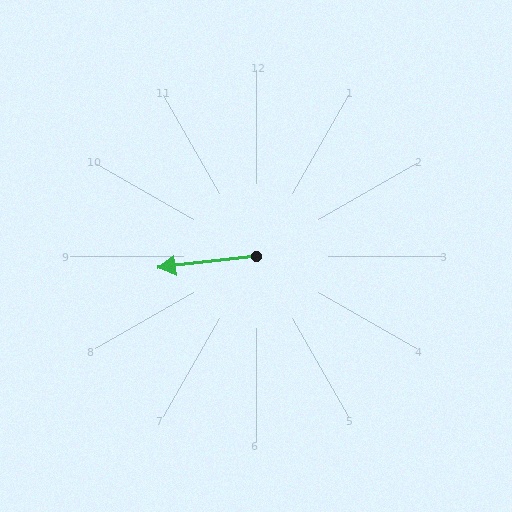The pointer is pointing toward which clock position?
Roughly 9 o'clock.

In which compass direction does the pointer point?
West.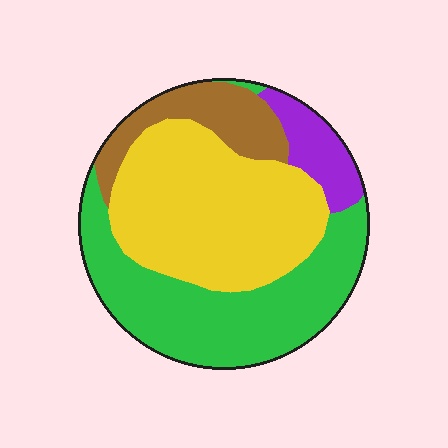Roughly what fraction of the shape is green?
Green covers roughly 35% of the shape.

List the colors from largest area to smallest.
From largest to smallest: yellow, green, brown, purple.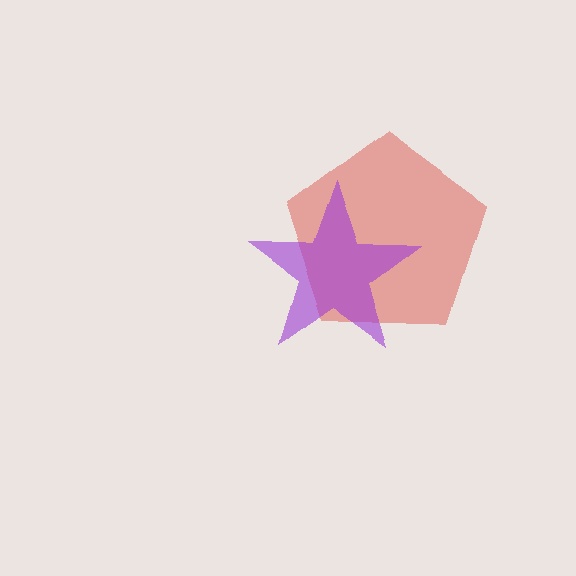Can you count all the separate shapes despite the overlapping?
Yes, there are 2 separate shapes.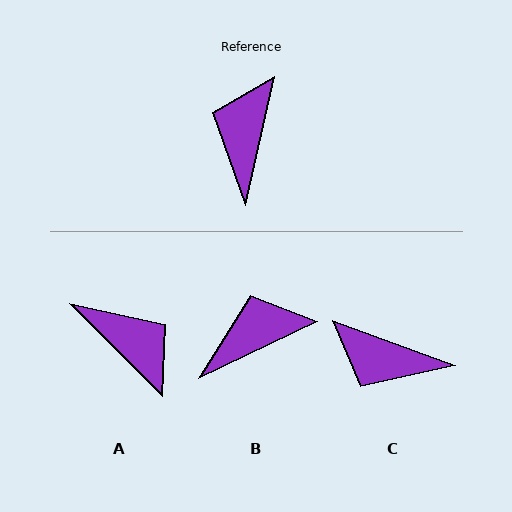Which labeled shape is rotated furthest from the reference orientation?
A, about 122 degrees away.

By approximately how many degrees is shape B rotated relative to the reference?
Approximately 51 degrees clockwise.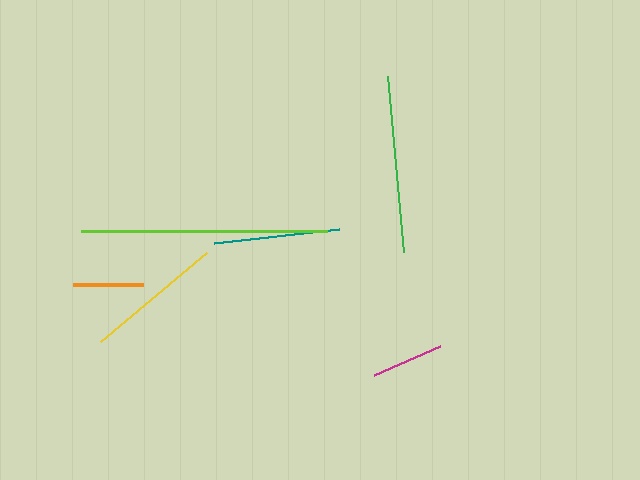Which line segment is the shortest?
The orange line is the shortest at approximately 70 pixels.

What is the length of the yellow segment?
The yellow segment is approximately 138 pixels long.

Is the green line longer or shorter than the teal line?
The green line is longer than the teal line.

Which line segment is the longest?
The lime line is the longest at approximately 246 pixels.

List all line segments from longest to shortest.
From longest to shortest: lime, green, yellow, teal, magenta, orange.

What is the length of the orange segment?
The orange segment is approximately 70 pixels long.